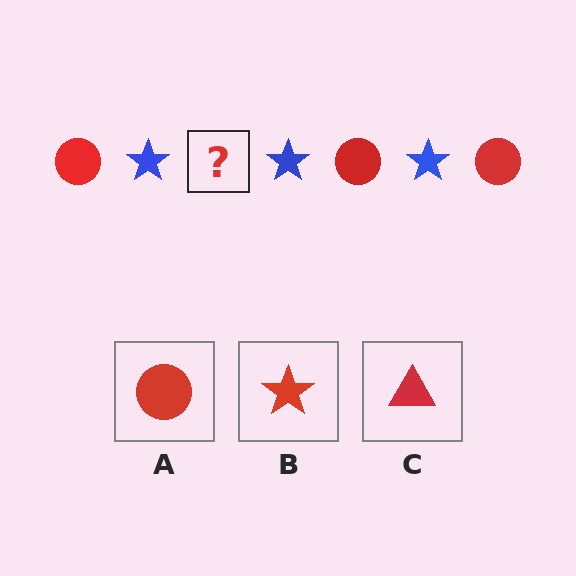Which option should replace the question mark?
Option A.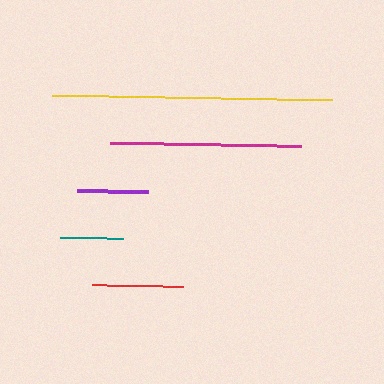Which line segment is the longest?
The yellow line is the longest at approximately 280 pixels.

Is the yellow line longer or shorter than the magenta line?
The yellow line is longer than the magenta line.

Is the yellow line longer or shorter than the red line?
The yellow line is longer than the red line.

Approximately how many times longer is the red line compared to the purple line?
The red line is approximately 1.3 times the length of the purple line.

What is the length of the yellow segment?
The yellow segment is approximately 280 pixels long.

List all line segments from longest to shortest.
From longest to shortest: yellow, magenta, red, purple, teal.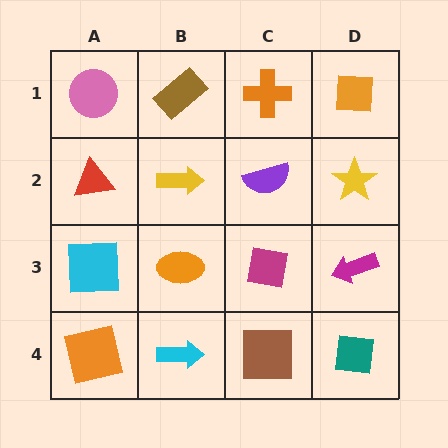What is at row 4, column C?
A brown square.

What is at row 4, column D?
A teal square.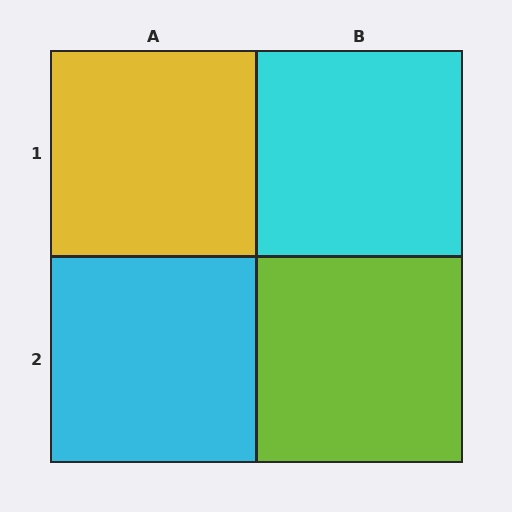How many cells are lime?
1 cell is lime.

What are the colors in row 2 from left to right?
Cyan, lime.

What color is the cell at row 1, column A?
Yellow.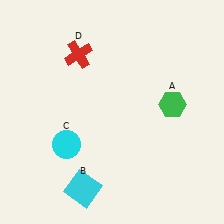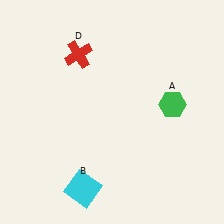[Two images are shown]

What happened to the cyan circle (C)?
The cyan circle (C) was removed in Image 2. It was in the bottom-left area of Image 1.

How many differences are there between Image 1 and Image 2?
There is 1 difference between the two images.